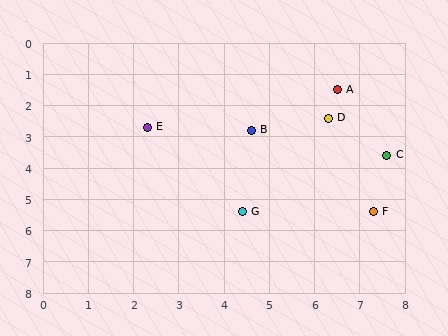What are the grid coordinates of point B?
Point B is at approximately (4.6, 2.8).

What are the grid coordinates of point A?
Point A is at approximately (6.5, 1.5).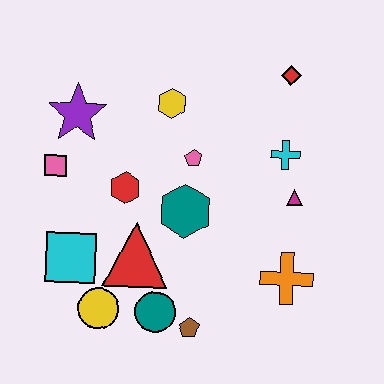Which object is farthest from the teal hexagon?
The red diamond is farthest from the teal hexagon.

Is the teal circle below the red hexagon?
Yes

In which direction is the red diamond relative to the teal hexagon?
The red diamond is above the teal hexagon.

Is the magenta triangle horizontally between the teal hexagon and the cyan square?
No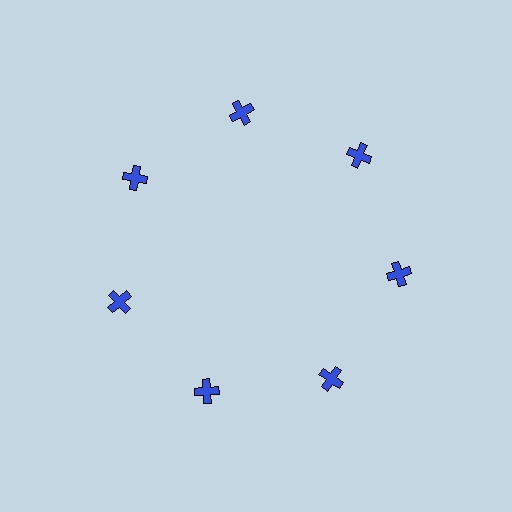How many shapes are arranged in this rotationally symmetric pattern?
There are 7 shapes, arranged in 7 groups of 1.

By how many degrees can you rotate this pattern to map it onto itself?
The pattern maps onto itself every 51 degrees of rotation.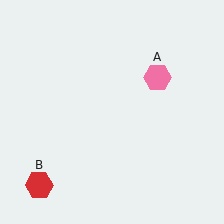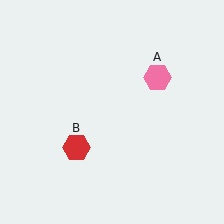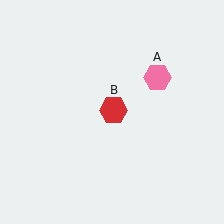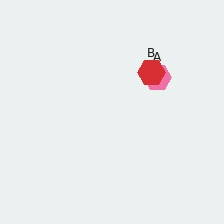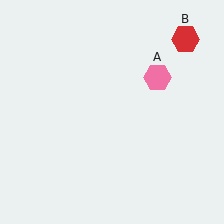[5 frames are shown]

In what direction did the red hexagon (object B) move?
The red hexagon (object B) moved up and to the right.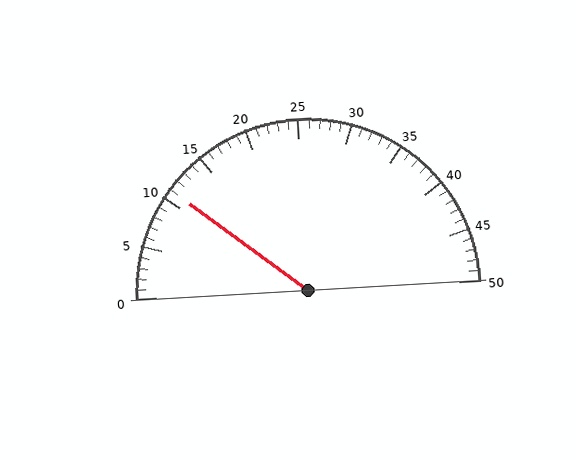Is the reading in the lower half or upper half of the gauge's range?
The reading is in the lower half of the range (0 to 50).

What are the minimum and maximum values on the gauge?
The gauge ranges from 0 to 50.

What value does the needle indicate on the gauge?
The needle indicates approximately 11.